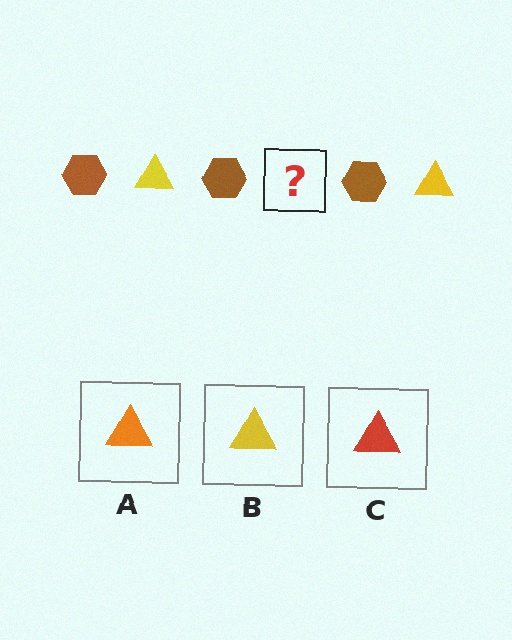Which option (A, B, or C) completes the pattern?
B.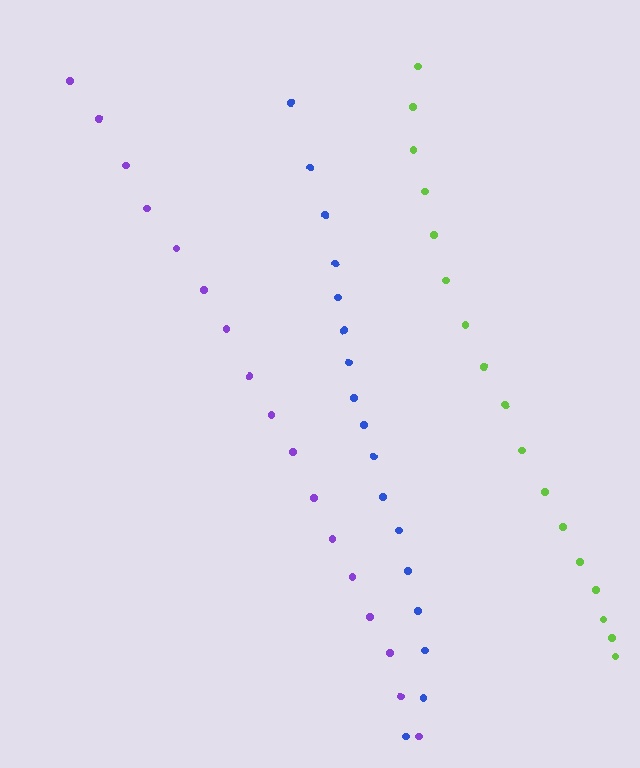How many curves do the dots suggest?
There are 3 distinct paths.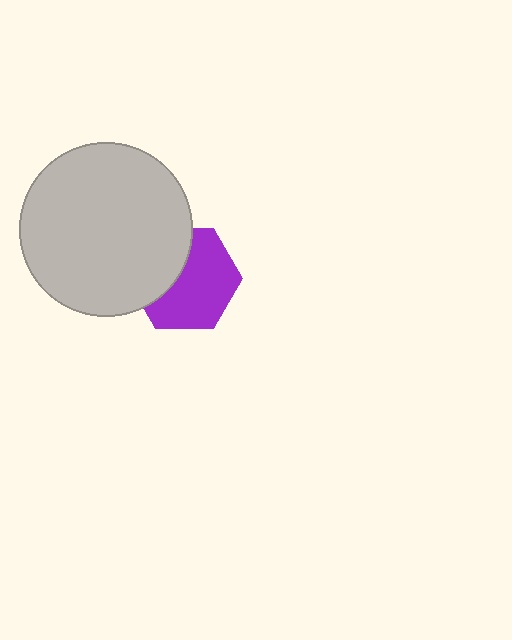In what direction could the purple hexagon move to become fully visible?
The purple hexagon could move right. That would shift it out from behind the light gray circle entirely.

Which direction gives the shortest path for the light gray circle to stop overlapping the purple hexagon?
Moving left gives the shortest separation.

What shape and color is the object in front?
The object in front is a light gray circle.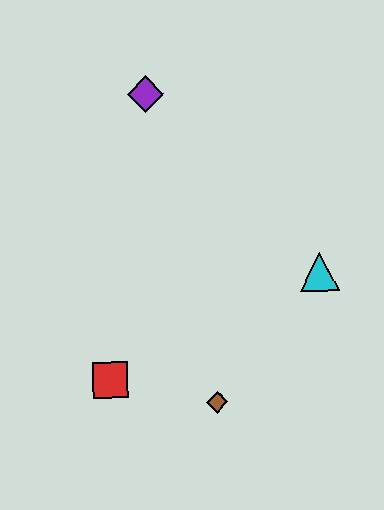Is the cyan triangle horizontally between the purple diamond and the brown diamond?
No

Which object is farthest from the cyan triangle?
The purple diamond is farthest from the cyan triangle.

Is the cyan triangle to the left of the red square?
No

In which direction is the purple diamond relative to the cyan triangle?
The purple diamond is above the cyan triangle.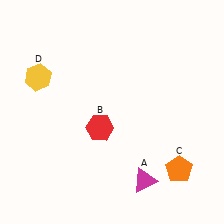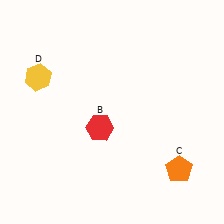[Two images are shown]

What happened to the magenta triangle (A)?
The magenta triangle (A) was removed in Image 2. It was in the bottom-right area of Image 1.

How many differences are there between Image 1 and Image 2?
There is 1 difference between the two images.